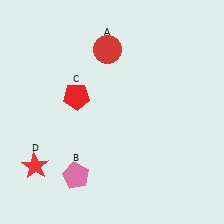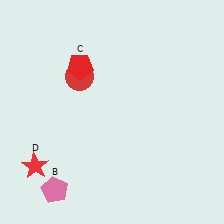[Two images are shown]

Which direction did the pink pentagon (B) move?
The pink pentagon (B) moved left.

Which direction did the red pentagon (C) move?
The red pentagon (C) moved up.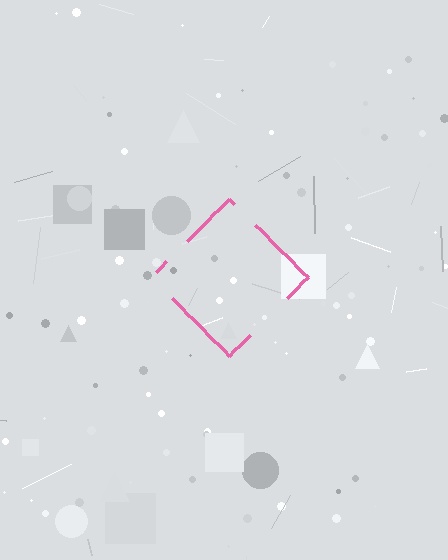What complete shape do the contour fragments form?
The contour fragments form a diamond.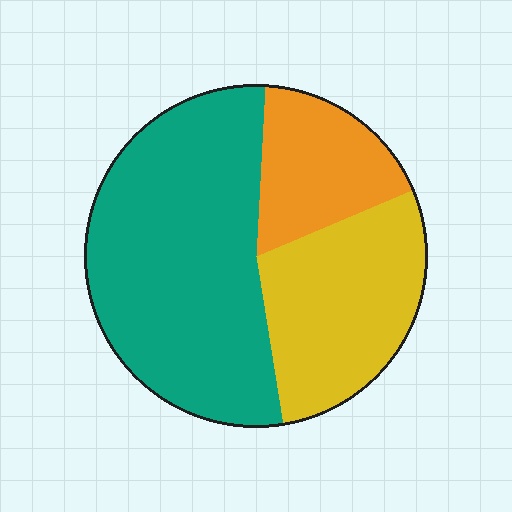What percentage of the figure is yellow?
Yellow takes up about one quarter (1/4) of the figure.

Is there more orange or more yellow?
Yellow.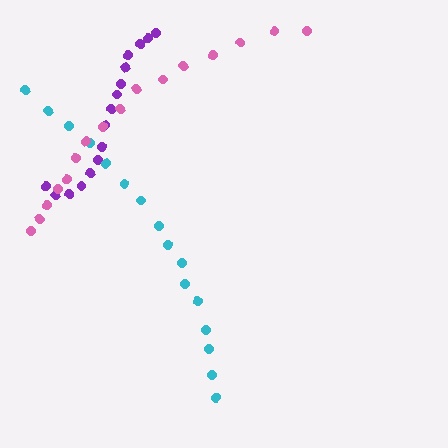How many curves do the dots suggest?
There are 3 distinct paths.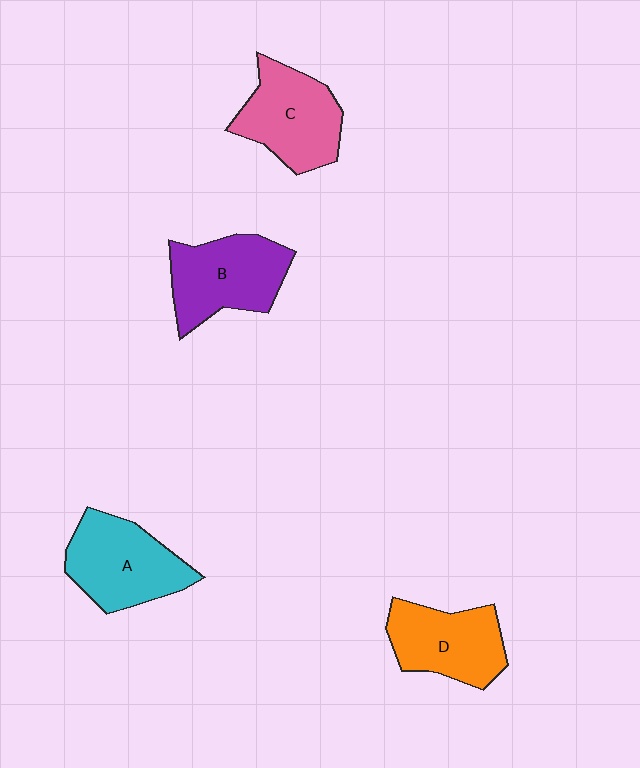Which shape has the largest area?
Shape A (cyan).